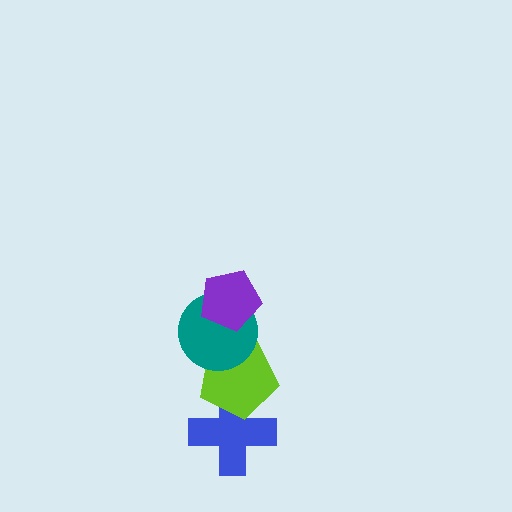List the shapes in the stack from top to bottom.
From top to bottom: the purple pentagon, the teal circle, the lime pentagon, the blue cross.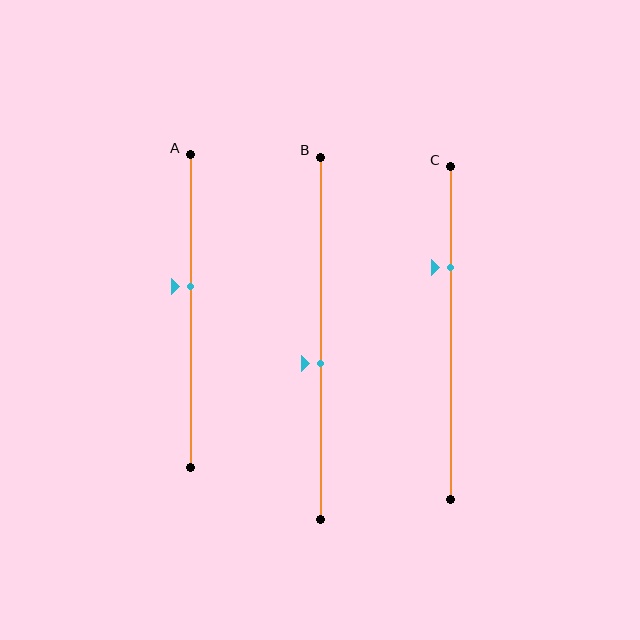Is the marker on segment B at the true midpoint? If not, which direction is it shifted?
No, the marker on segment B is shifted downward by about 7% of the segment length.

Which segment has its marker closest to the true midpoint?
Segment B has its marker closest to the true midpoint.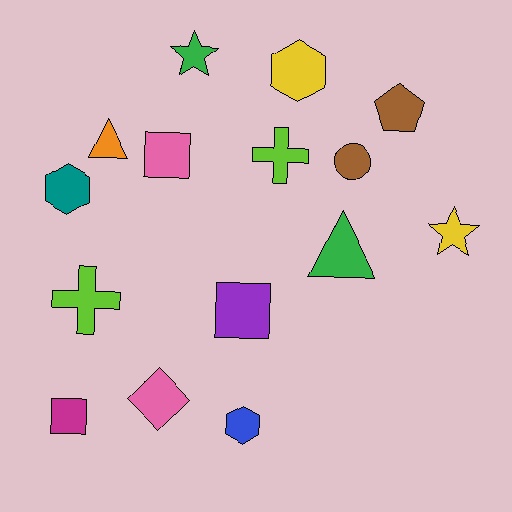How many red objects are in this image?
There are no red objects.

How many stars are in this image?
There are 2 stars.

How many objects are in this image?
There are 15 objects.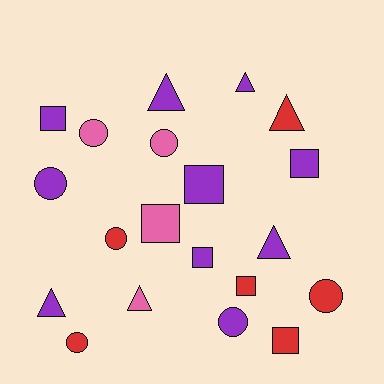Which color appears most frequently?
Purple, with 10 objects.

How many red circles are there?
There are 3 red circles.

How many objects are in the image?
There are 20 objects.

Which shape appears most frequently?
Square, with 7 objects.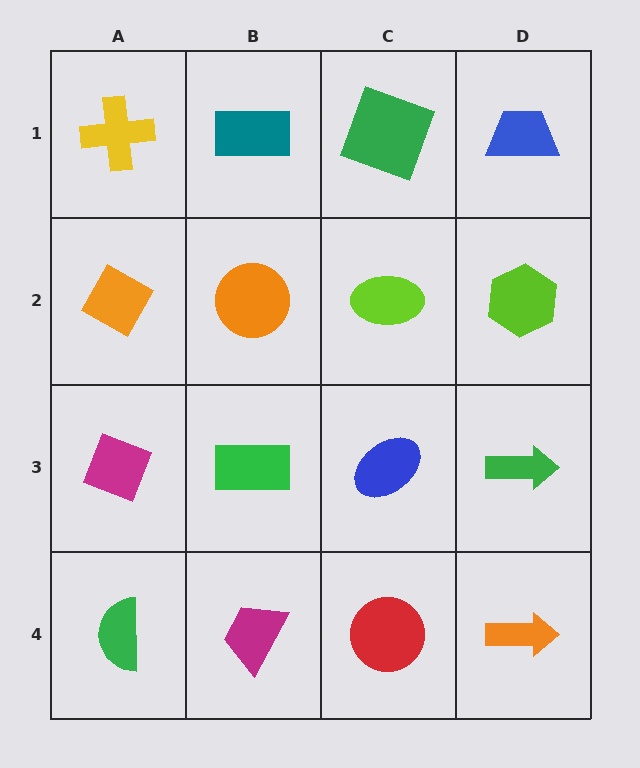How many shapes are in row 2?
4 shapes.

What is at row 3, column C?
A blue ellipse.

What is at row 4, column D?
An orange arrow.